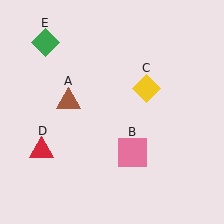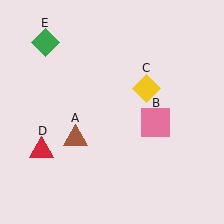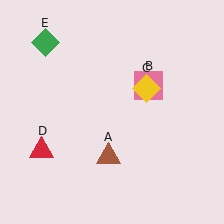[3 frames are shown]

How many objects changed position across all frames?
2 objects changed position: brown triangle (object A), pink square (object B).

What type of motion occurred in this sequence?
The brown triangle (object A), pink square (object B) rotated counterclockwise around the center of the scene.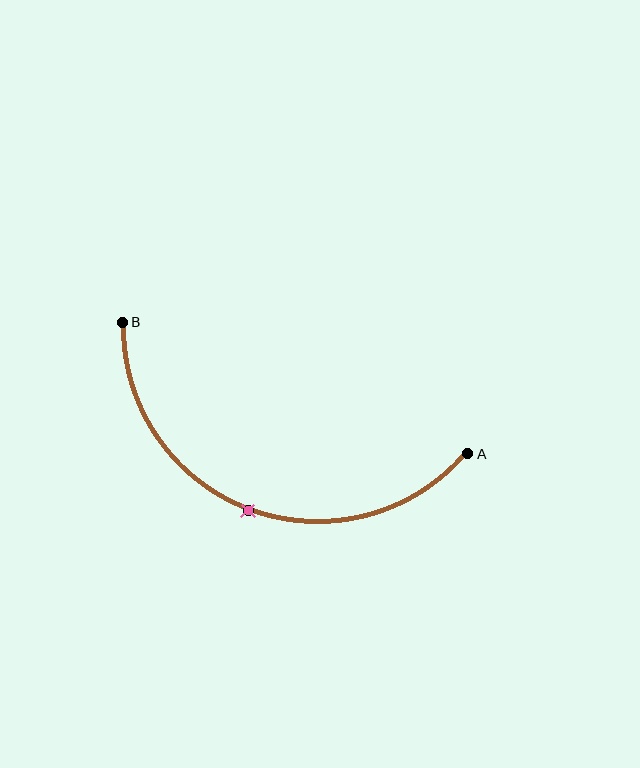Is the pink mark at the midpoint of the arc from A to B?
Yes. The pink mark lies on the arc at equal arc-length from both A and B — it is the arc midpoint.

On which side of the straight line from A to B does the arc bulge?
The arc bulges below the straight line connecting A and B.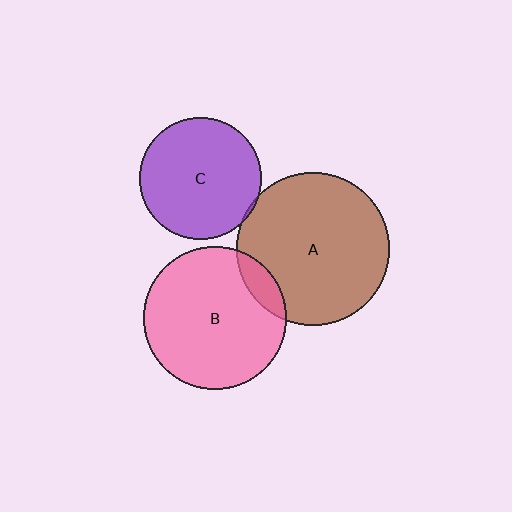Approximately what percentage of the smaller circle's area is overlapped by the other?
Approximately 5%.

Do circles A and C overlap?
Yes.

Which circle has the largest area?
Circle A (brown).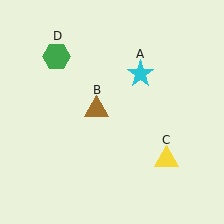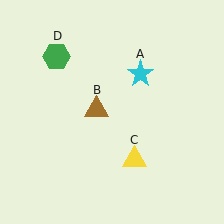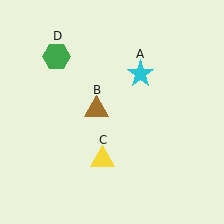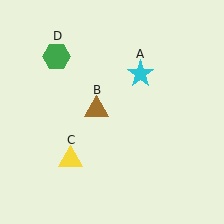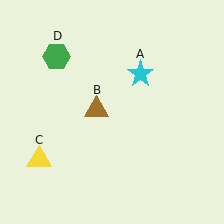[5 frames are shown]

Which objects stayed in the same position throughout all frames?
Cyan star (object A) and brown triangle (object B) and green hexagon (object D) remained stationary.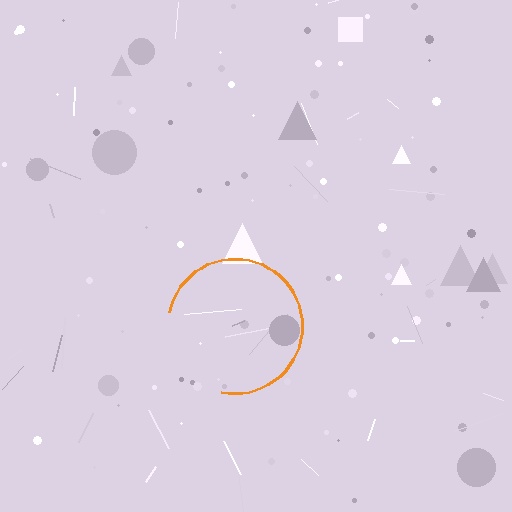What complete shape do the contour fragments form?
The contour fragments form a circle.